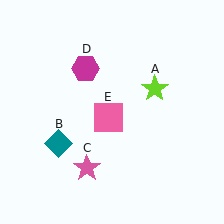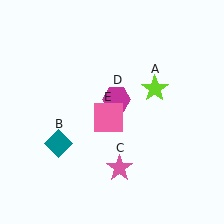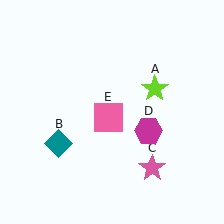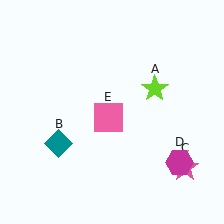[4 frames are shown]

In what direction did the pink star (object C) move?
The pink star (object C) moved right.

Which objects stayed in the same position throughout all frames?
Lime star (object A) and teal diamond (object B) and pink square (object E) remained stationary.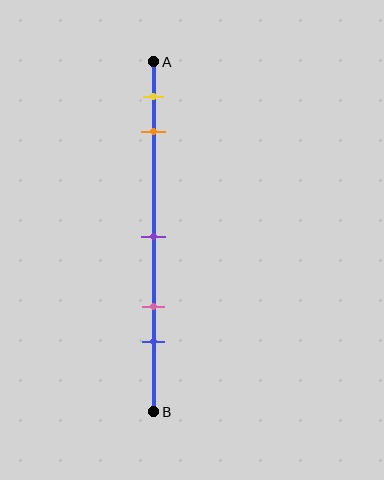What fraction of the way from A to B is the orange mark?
The orange mark is approximately 20% (0.2) of the way from A to B.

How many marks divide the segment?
There are 5 marks dividing the segment.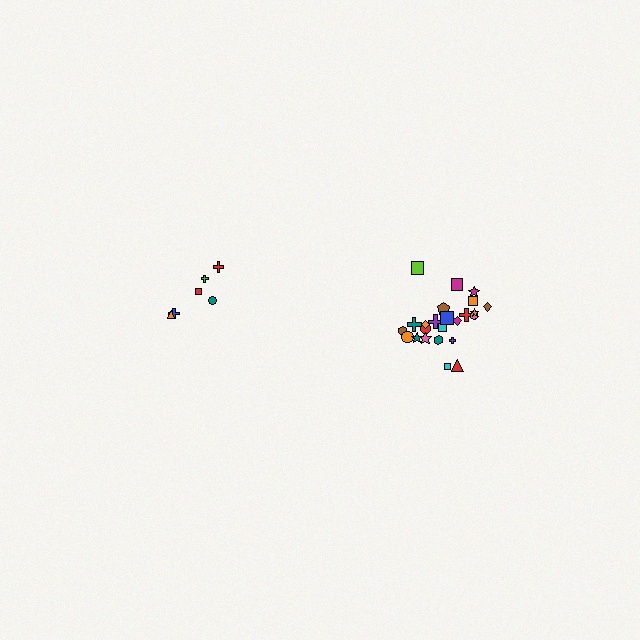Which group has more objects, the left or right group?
The right group.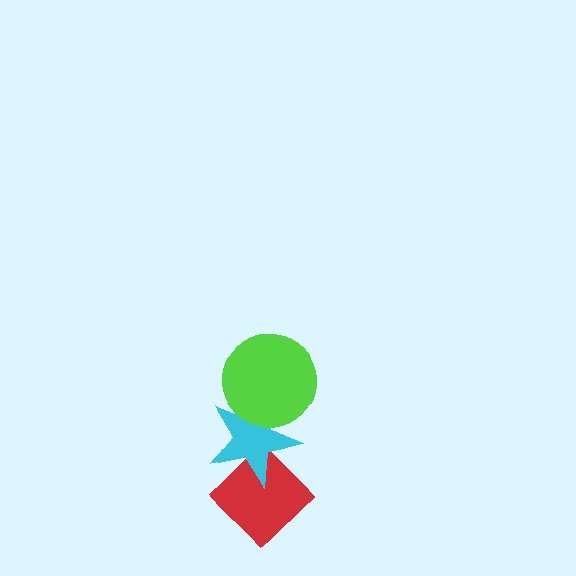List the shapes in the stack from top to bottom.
From top to bottom: the lime circle, the cyan star, the red diamond.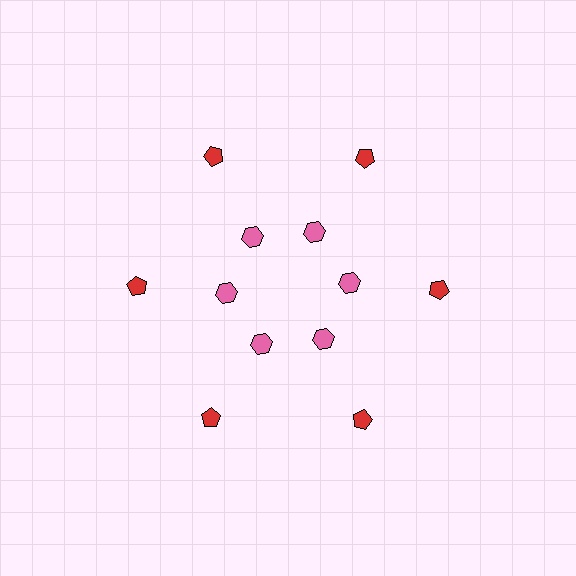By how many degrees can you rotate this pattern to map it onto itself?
The pattern maps onto itself every 60 degrees of rotation.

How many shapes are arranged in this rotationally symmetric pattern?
There are 12 shapes, arranged in 6 groups of 2.